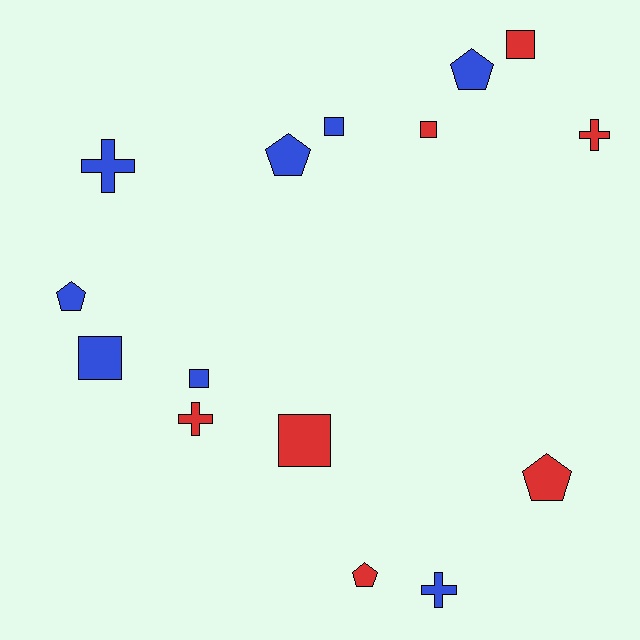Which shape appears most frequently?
Square, with 6 objects.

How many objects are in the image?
There are 15 objects.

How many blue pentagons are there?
There are 3 blue pentagons.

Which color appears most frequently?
Blue, with 8 objects.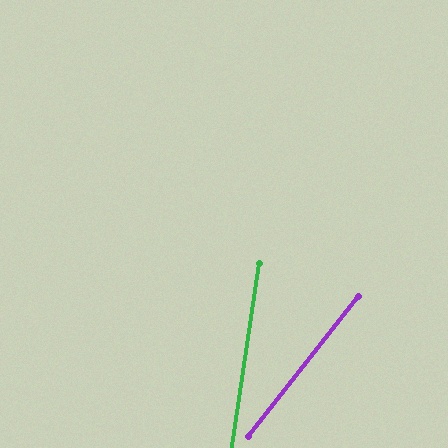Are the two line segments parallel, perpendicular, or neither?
Neither parallel nor perpendicular — they differ by about 30°.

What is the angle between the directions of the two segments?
Approximately 30 degrees.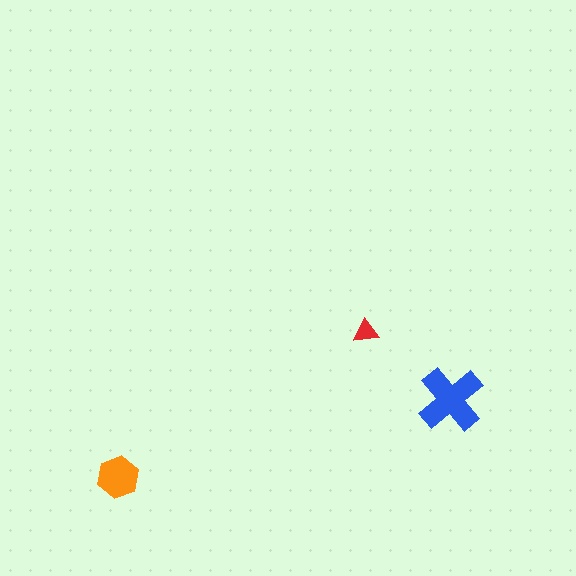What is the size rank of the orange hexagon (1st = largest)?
2nd.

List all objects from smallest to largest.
The red triangle, the orange hexagon, the blue cross.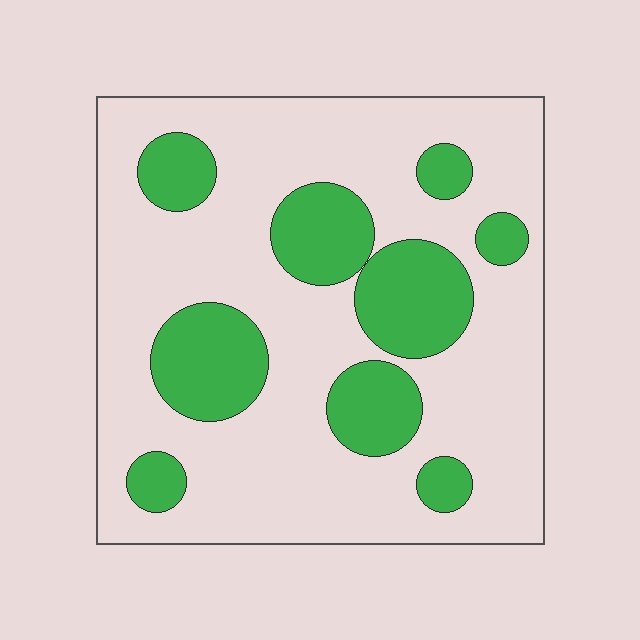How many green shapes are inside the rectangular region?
9.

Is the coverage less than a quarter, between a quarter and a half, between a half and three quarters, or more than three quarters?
Between a quarter and a half.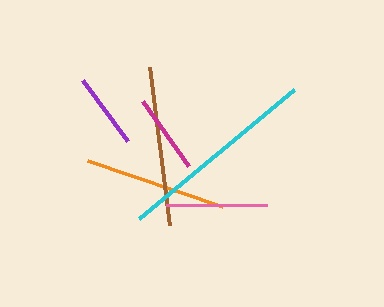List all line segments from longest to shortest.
From longest to shortest: cyan, brown, orange, pink, magenta, purple.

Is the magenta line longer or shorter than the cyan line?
The cyan line is longer than the magenta line.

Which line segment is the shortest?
The purple line is the shortest at approximately 76 pixels.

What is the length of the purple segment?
The purple segment is approximately 76 pixels long.